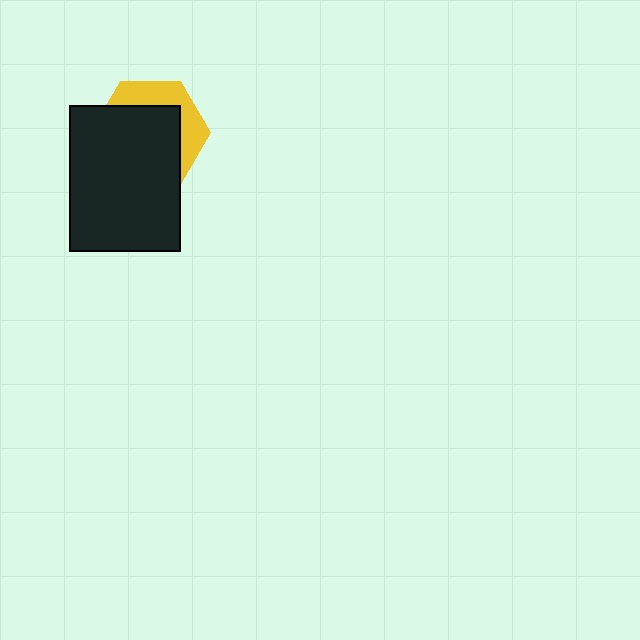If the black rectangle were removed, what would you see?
You would see the complete yellow hexagon.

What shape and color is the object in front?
The object in front is a black rectangle.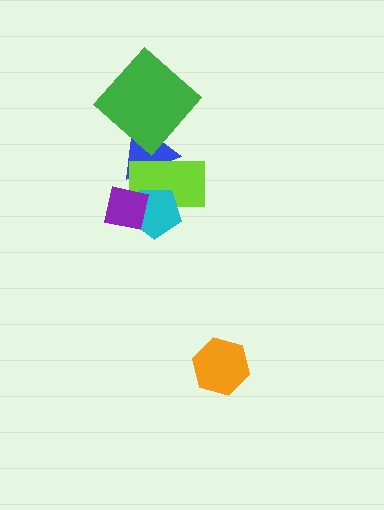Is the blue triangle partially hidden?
Yes, it is partially covered by another shape.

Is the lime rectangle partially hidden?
Yes, it is partially covered by another shape.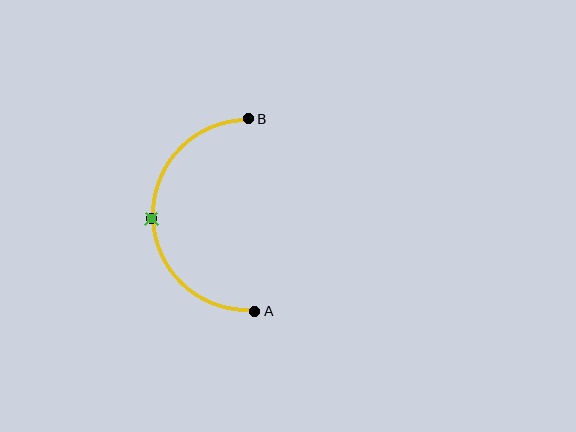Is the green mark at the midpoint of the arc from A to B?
Yes. The green mark lies on the arc at equal arc-length from both A and B — it is the arc midpoint.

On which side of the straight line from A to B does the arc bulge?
The arc bulges to the left of the straight line connecting A and B.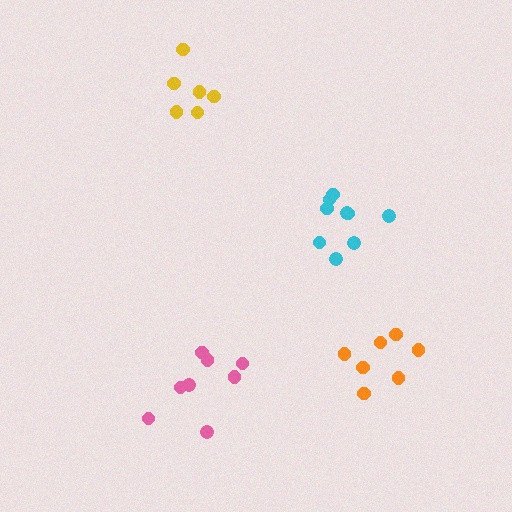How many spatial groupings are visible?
There are 4 spatial groupings.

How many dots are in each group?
Group 1: 8 dots, Group 2: 6 dots, Group 3: 9 dots, Group 4: 7 dots (30 total).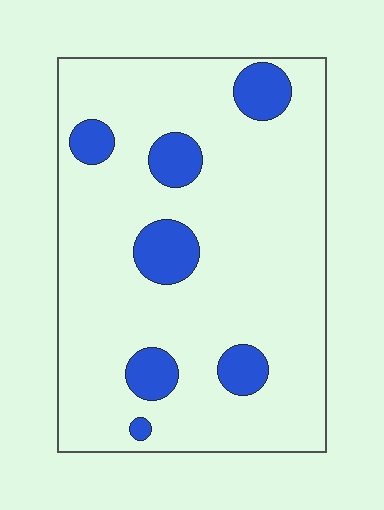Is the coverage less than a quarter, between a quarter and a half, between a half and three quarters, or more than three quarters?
Less than a quarter.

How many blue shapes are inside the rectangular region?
7.